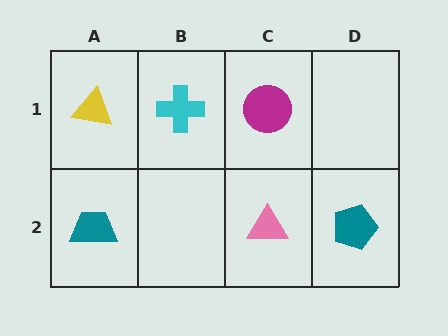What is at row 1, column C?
A magenta circle.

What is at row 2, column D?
A teal pentagon.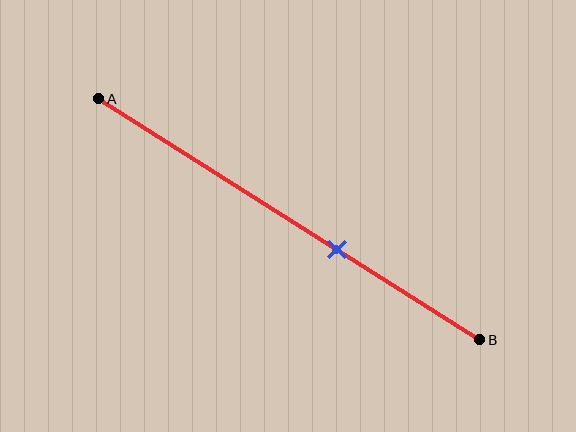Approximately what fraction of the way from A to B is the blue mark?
The blue mark is approximately 65% of the way from A to B.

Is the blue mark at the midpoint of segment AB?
No, the mark is at about 65% from A, not at the 50% midpoint.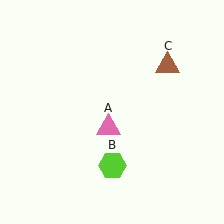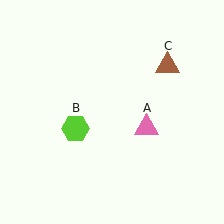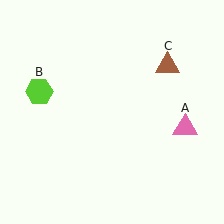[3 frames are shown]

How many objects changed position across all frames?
2 objects changed position: pink triangle (object A), lime hexagon (object B).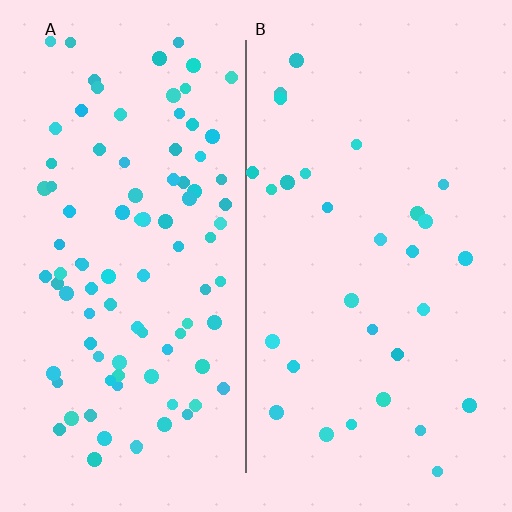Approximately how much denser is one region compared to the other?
Approximately 3.2× — region A over region B.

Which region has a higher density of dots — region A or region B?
A (the left).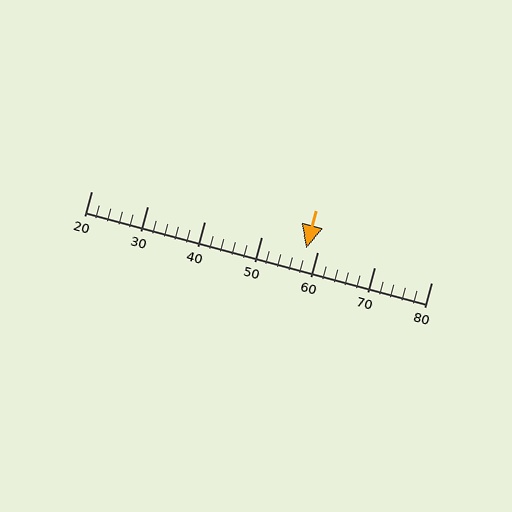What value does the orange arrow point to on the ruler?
The orange arrow points to approximately 58.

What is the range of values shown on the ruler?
The ruler shows values from 20 to 80.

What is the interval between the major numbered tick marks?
The major tick marks are spaced 10 units apart.